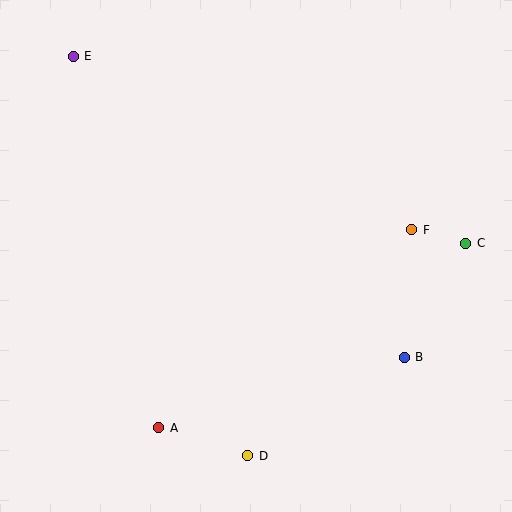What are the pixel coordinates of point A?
Point A is at (159, 428).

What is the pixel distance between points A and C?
The distance between A and C is 358 pixels.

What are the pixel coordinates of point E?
Point E is at (73, 57).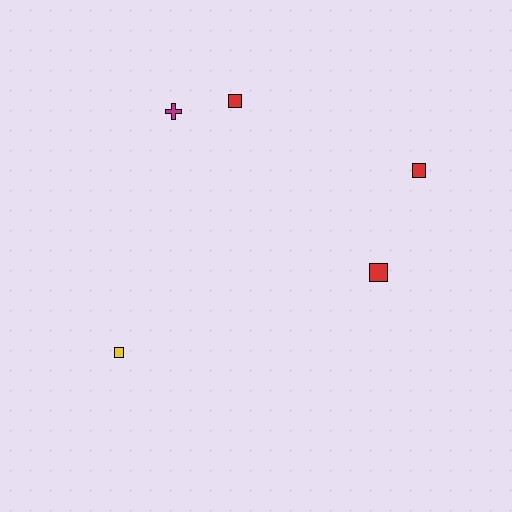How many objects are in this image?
There are 5 objects.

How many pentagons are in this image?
There are no pentagons.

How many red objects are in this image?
There are 3 red objects.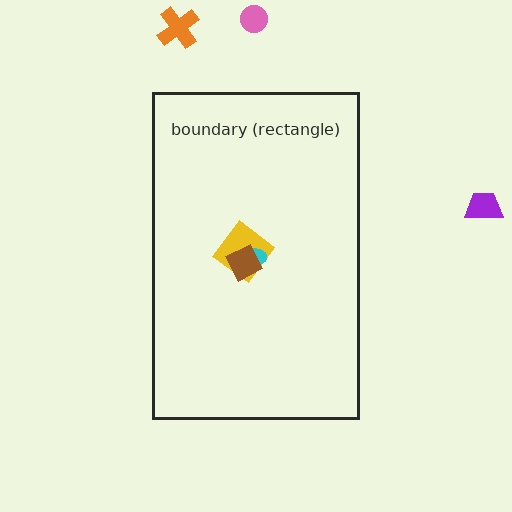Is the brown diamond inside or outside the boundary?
Inside.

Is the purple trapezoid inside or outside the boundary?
Outside.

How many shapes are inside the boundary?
3 inside, 3 outside.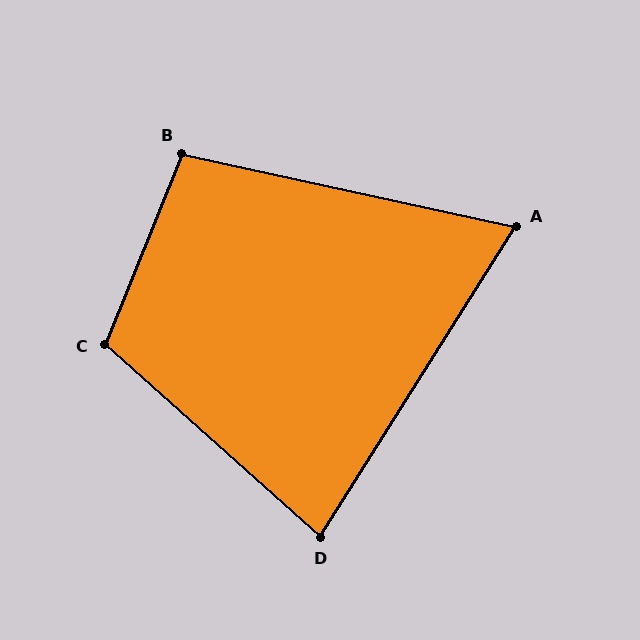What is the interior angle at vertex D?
Approximately 80 degrees (acute).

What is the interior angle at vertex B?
Approximately 100 degrees (obtuse).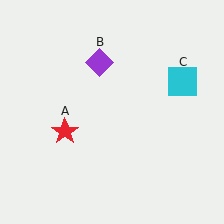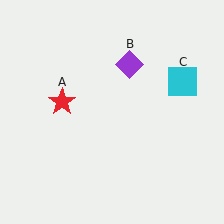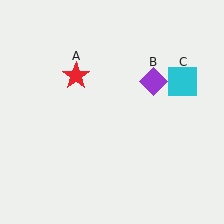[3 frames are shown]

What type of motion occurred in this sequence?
The red star (object A), purple diamond (object B) rotated clockwise around the center of the scene.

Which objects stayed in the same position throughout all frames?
Cyan square (object C) remained stationary.